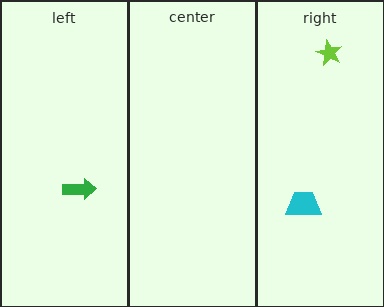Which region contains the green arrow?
The left region.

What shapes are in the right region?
The cyan trapezoid, the lime star.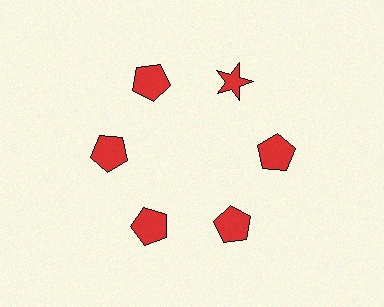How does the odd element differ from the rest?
It has a different shape: star instead of pentagon.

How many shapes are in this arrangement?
There are 6 shapes arranged in a ring pattern.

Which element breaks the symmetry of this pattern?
The red star at roughly the 1 o'clock position breaks the symmetry. All other shapes are red pentagons.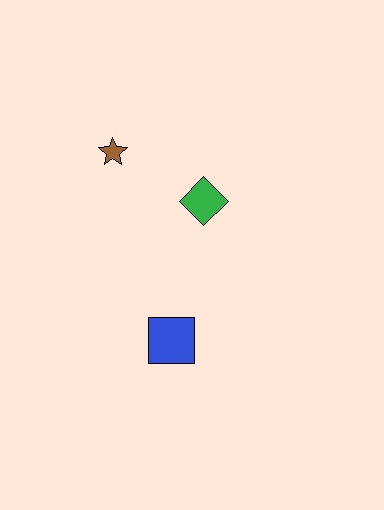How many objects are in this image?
There are 3 objects.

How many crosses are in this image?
There are no crosses.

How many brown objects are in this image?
There is 1 brown object.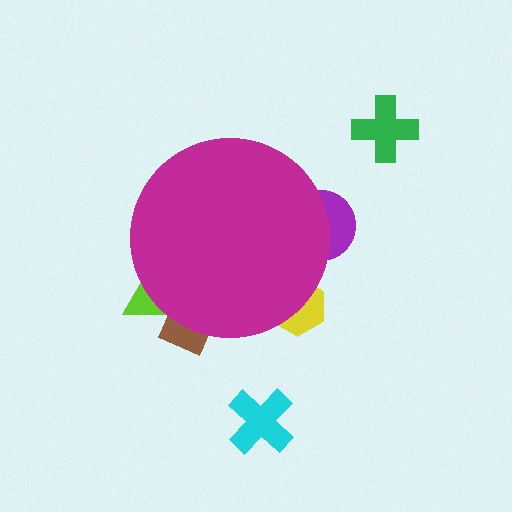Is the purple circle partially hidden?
Yes, the purple circle is partially hidden behind the magenta circle.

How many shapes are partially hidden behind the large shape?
4 shapes are partially hidden.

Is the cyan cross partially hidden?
No, the cyan cross is fully visible.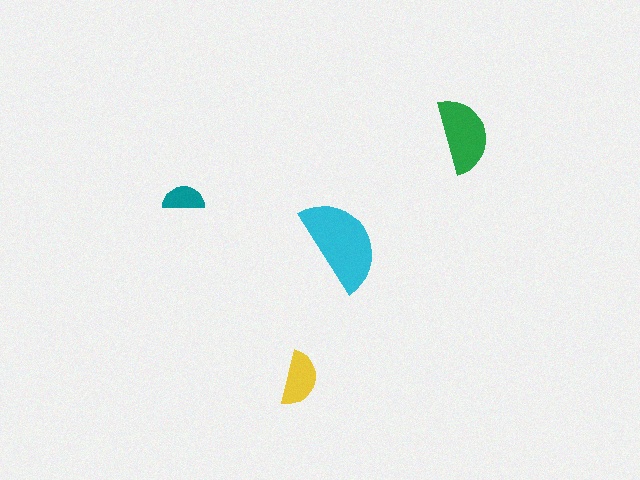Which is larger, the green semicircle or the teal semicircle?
The green one.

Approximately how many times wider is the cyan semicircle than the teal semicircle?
About 2.5 times wider.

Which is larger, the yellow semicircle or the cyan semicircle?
The cyan one.